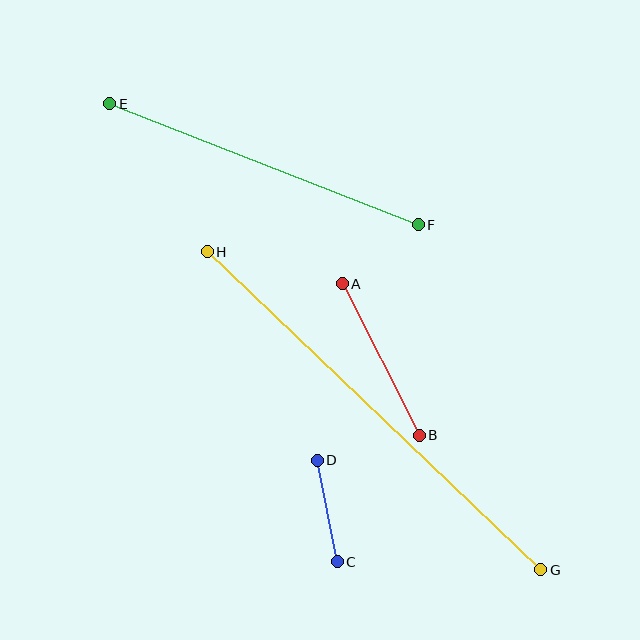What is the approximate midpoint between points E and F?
The midpoint is at approximately (264, 164) pixels.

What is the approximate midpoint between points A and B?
The midpoint is at approximately (381, 360) pixels.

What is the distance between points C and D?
The distance is approximately 103 pixels.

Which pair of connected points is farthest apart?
Points G and H are farthest apart.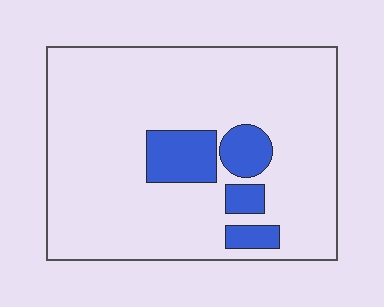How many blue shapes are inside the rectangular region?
4.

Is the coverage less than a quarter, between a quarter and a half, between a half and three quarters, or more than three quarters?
Less than a quarter.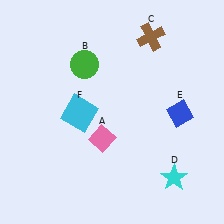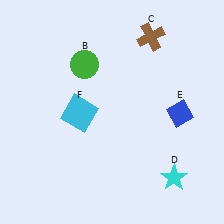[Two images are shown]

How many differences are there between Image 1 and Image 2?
There is 1 difference between the two images.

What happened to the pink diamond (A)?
The pink diamond (A) was removed in Image 2. It was in the bottom-left area of Image 1.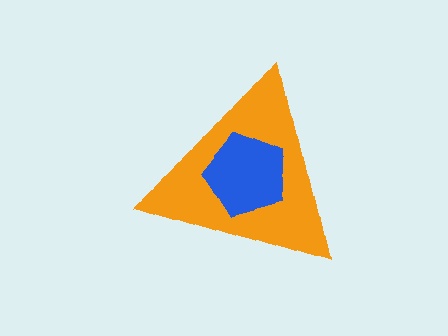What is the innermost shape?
The blue pentagon.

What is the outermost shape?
The orange triangle.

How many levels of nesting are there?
2.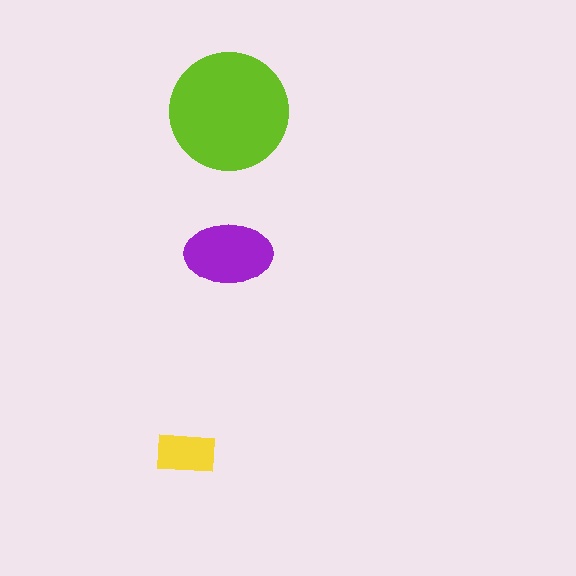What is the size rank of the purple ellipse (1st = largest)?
2nd.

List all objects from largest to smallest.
The lime circle, the purple ellipse, the yellow rectangle.